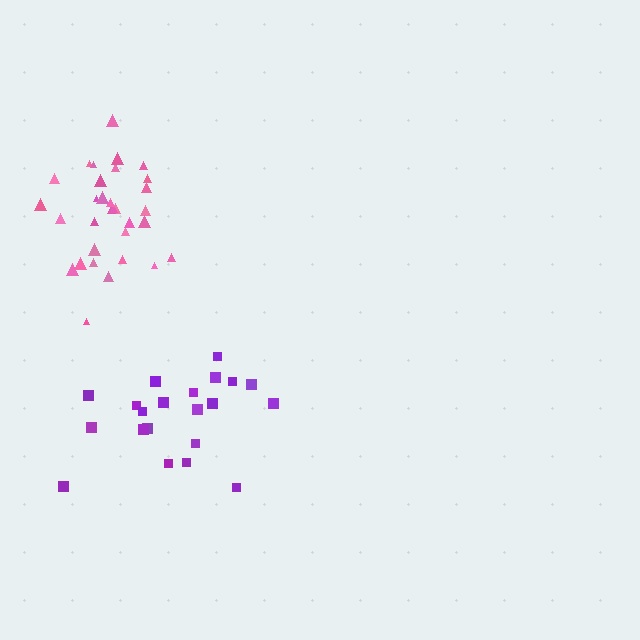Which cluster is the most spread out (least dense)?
Purple.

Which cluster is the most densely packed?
Pink.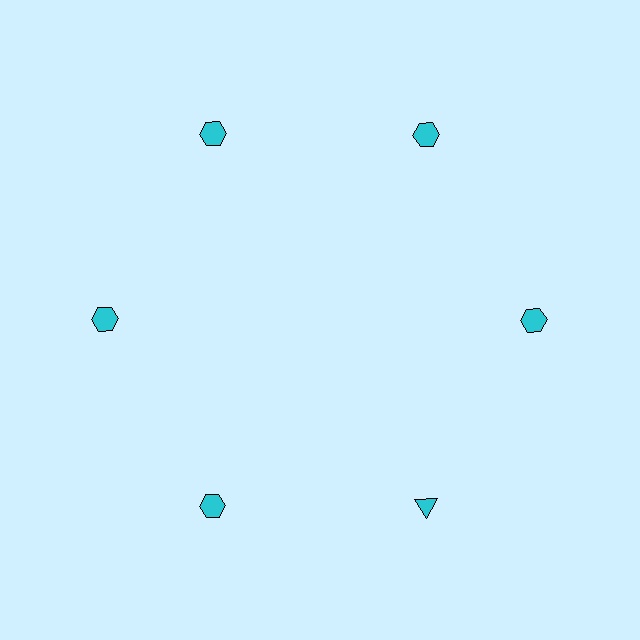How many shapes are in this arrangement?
There are 6 shapes arranged in a ring pattern.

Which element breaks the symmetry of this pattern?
The cyan triangle at roughly the 5 o'clock position breaks the symmetry. All other shapes are cyan hexagons.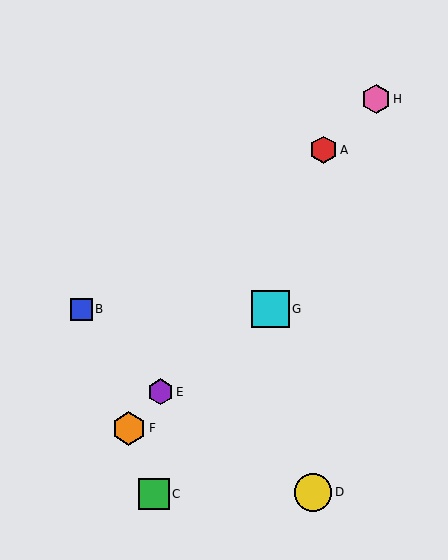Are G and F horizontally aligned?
No, G is at y≈309 and F is at y≈428.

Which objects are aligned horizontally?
Objects B, G are aligned horizontally.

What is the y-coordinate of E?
Object E is at y≈392.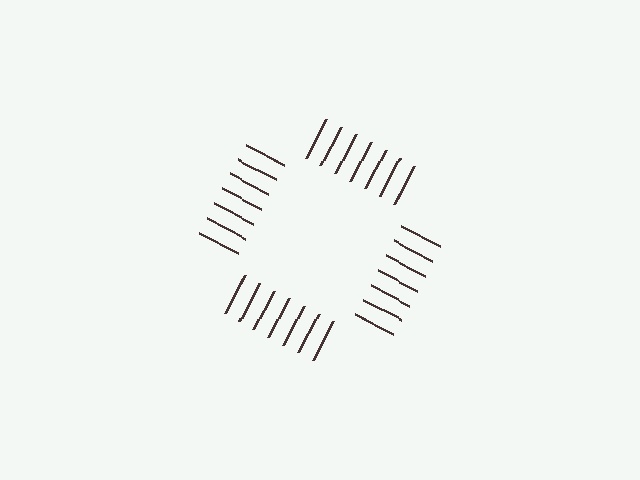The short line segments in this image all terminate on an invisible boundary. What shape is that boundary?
An illusory square — the line segments terminate on its edges but no continuous stroke is drawn.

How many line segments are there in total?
28 — 7 along each of the 4 edges.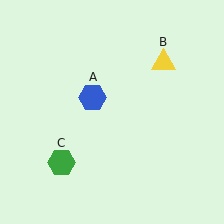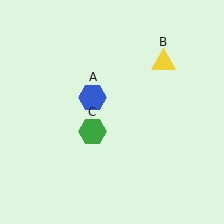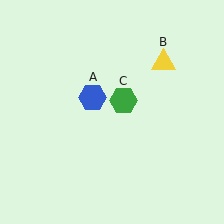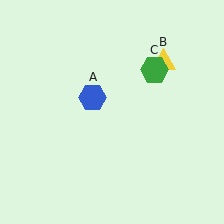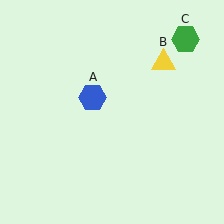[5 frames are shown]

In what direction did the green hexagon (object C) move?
The green hexagon (object C) moved up and to the right.